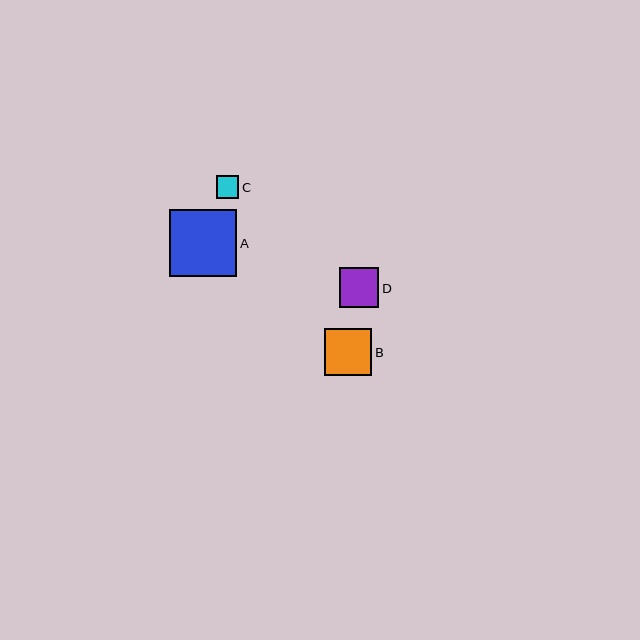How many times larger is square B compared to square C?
Square B is approximately 2.1 times the size of square C.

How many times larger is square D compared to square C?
Square D is approximately 1.8 times the size of square C.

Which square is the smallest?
Square C is the smallest with a size of approximately 22 pixels.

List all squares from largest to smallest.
From largest to smallest: A, B, D, C.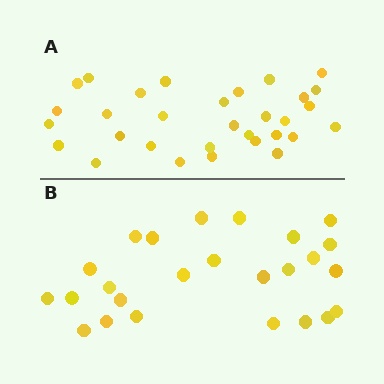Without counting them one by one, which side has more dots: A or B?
Region A (the top region) has more dots.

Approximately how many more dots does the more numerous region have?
Region A has about 6 more dots than region B.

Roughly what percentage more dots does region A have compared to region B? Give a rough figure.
About 25% more.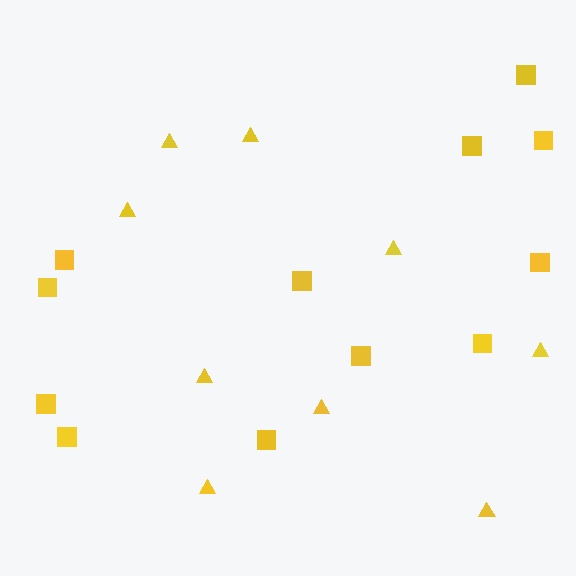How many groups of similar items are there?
There are 2 groups: one group of triangles (9) and one group of squares (12).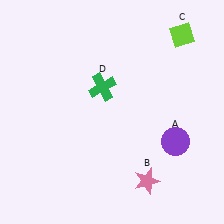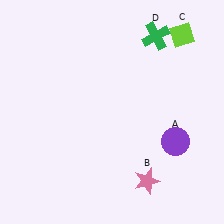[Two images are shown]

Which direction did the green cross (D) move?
The green cross (D) moved right.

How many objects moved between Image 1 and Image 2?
1 object moved between the two images.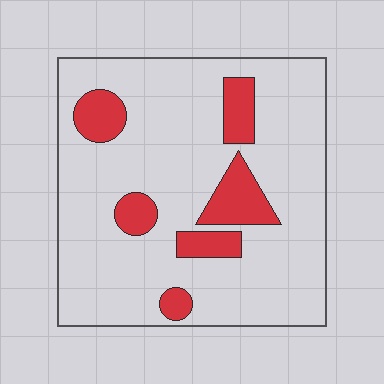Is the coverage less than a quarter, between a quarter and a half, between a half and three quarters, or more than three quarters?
Less than a quarter.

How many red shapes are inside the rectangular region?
6.